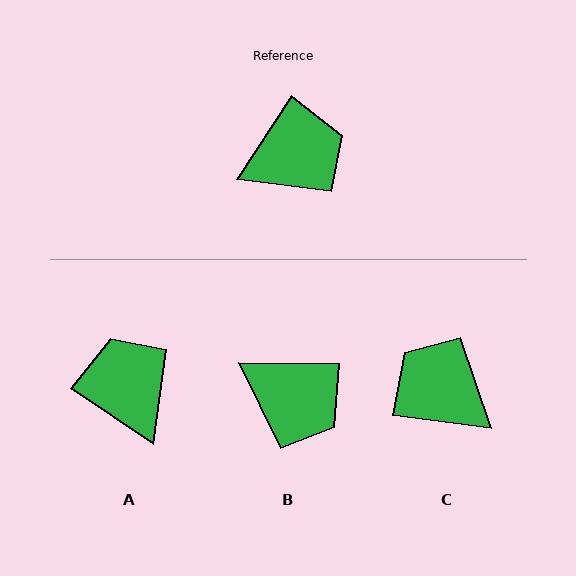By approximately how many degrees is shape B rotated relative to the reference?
Approximately 57 degrees clockwise.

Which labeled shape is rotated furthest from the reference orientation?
C, about 116 degrees away.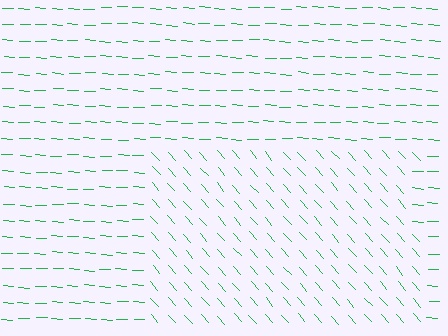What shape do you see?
I see a rectangle.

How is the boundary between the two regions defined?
The boundary is defined purely by a change in line orientation (approximately 45 degrees difference). All lines are the same color and thickness.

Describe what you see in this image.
The image is filled with small green line segments. A rectangle region in the image has lines oriented differently from the surrounding lines, creating a visible texture boundary.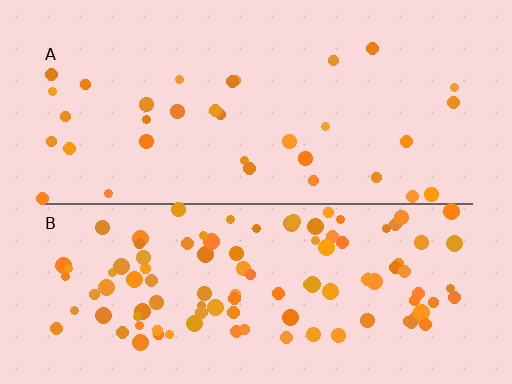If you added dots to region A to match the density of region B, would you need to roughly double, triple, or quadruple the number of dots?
Approximately triple.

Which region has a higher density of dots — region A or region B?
B (the bottom).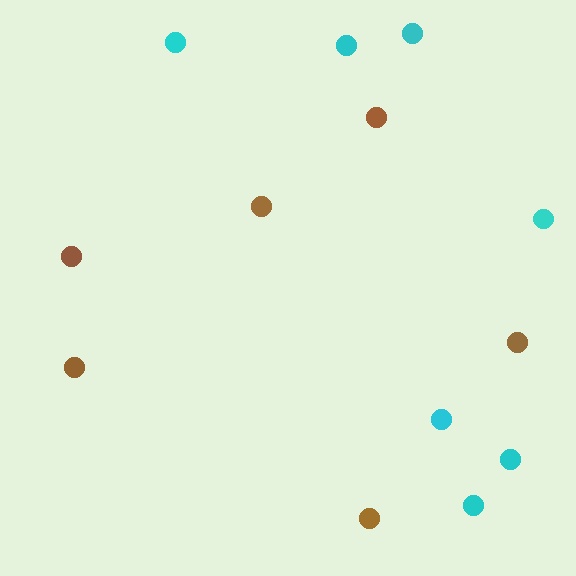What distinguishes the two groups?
There are 2 groups: one group of brown circles (6) and one group of cyan circles (7).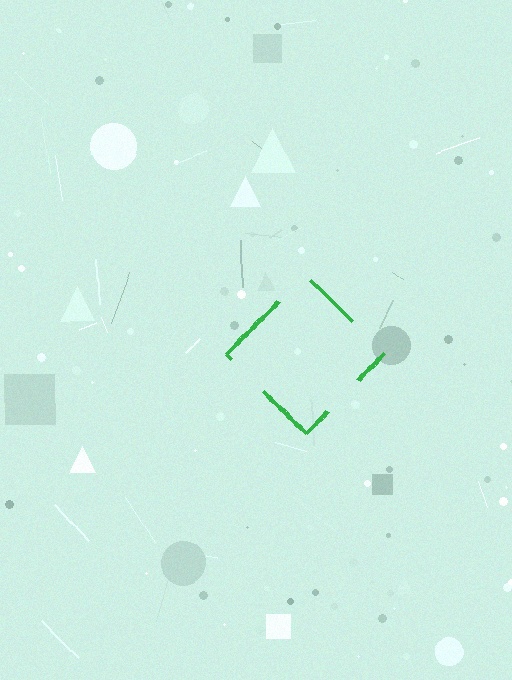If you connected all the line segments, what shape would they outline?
They would outline a diamond.